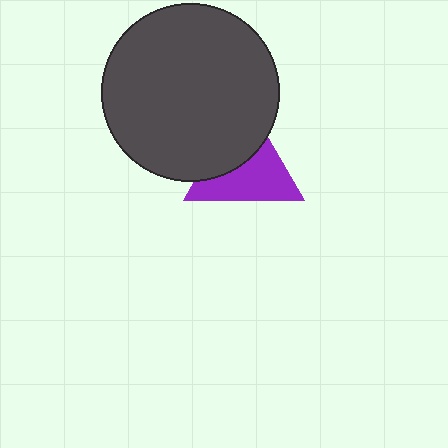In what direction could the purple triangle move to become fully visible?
The purple triangle could move toward the lower-right. That would shift it out from behind the dark gray circle entirely.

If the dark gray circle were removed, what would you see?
You would see the complete purple triangle.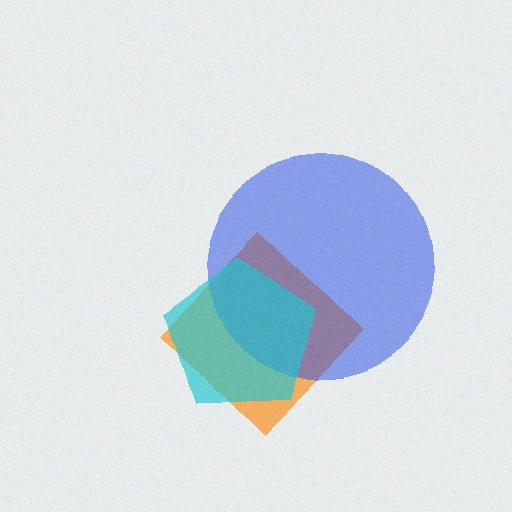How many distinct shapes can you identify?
There are 3 distinct shapes: an orange diamond, a blue circle, a cyan pentagon.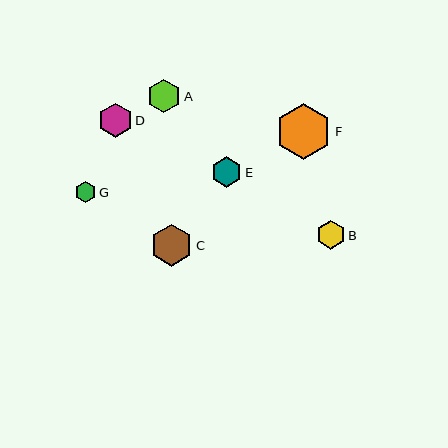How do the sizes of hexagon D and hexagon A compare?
Hexagon D and hexagon A are approximately the same size.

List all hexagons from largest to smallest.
From largest to smallest: F, C, D, A, E, B, G.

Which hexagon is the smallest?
Hexagon G is the smallest with a size of approximately 21 pixels.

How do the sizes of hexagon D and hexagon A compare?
Hexagon D and hexagon A are approximately the same size.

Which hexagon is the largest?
Hexagon F is the largest with a size of approximately 56 pixels.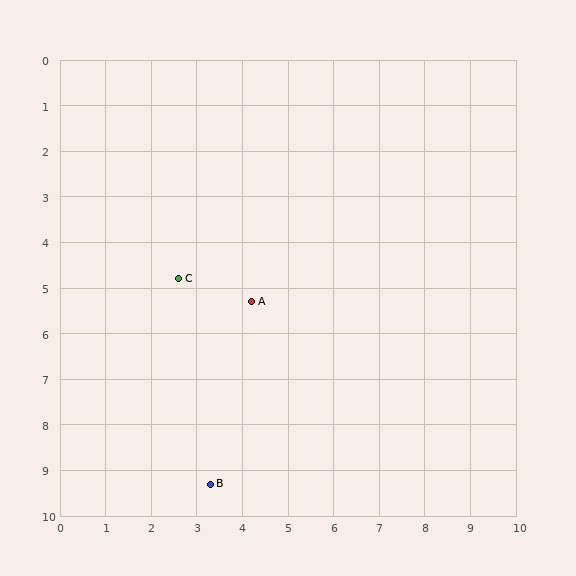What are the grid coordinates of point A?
Point A is at approximately (4.2, 5.3).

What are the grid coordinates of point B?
Point B is at approximately (3.3, 9.3).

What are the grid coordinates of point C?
Point C is at approximately (2.6, 4.8).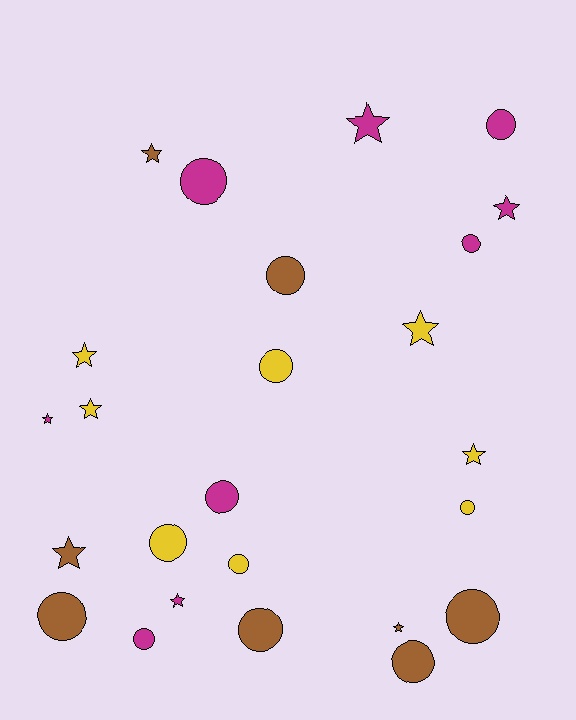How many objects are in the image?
There are 25 objects.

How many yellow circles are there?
There are 4 yellow circles.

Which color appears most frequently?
Magenta, with 9 objects.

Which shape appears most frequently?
Circle, with 14 objects.